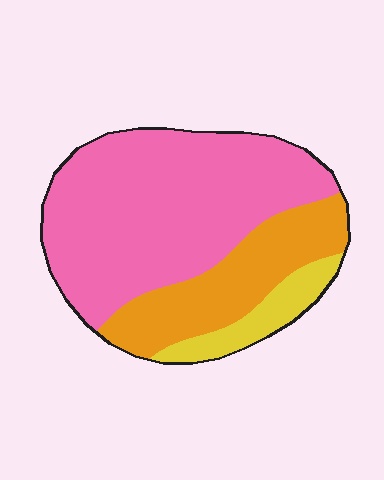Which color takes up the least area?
Yellow, at roughly 10%.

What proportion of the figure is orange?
Orange covers around 25% of the figure.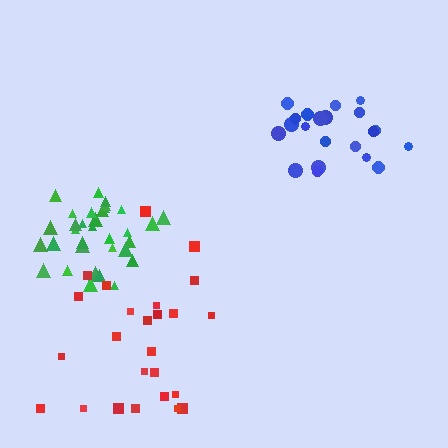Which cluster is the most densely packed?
Green.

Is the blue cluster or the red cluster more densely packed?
Blue.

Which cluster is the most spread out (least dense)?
Red.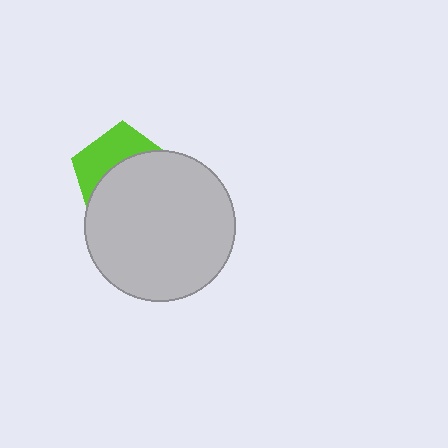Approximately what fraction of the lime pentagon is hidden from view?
Roughly 61% of the lime pentagon is hidden behind the light gray circle.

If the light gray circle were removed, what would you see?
You would see the complete lime pentagon.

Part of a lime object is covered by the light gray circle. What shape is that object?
It is a pentagon.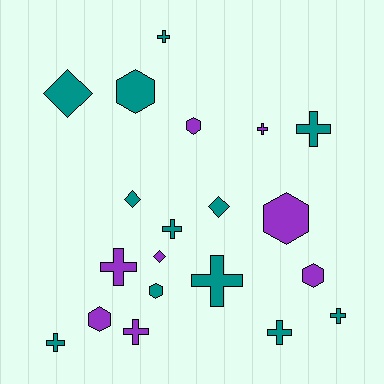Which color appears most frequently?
Teal, with 12 objects.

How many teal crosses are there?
There are 7 teal crosses.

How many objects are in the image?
There are 20 objects.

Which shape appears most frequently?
Cross, with 10 objects.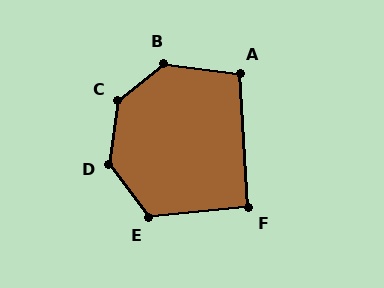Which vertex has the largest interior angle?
C, at approximately 137 degrees.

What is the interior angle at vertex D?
Approximately 135 degrees (obtuse).